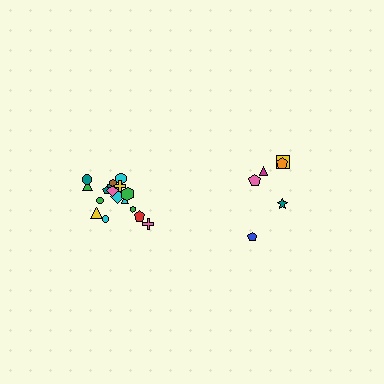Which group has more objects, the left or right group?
The left group.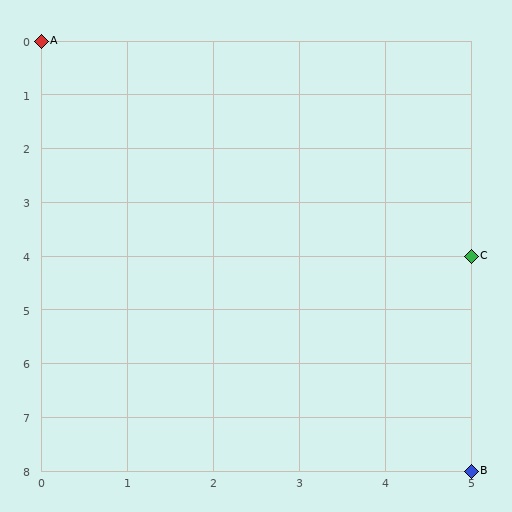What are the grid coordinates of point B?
Point B is at grid coordinates (5, 8).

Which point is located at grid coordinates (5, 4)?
Point C is at (5, 4).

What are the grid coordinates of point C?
Point C is at grid coordinates (5, 4).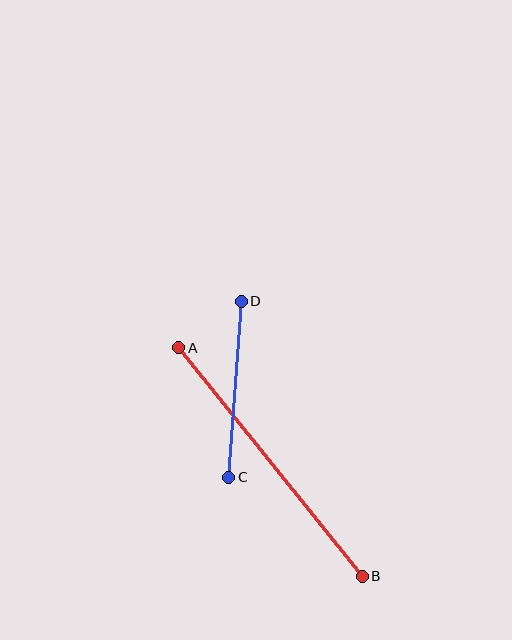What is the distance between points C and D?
The distance is approximately 176 pixels.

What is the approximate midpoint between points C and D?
The midpoint is at approximately (235, 389) pixels.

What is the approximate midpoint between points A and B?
The midpoint is at approximately (270, 462) pixels.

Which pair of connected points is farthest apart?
Points A and B are farthest apart.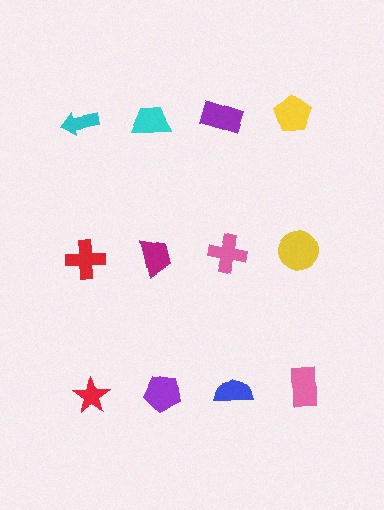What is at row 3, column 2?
A purple pentagon.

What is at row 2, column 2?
A magenta trapezoid.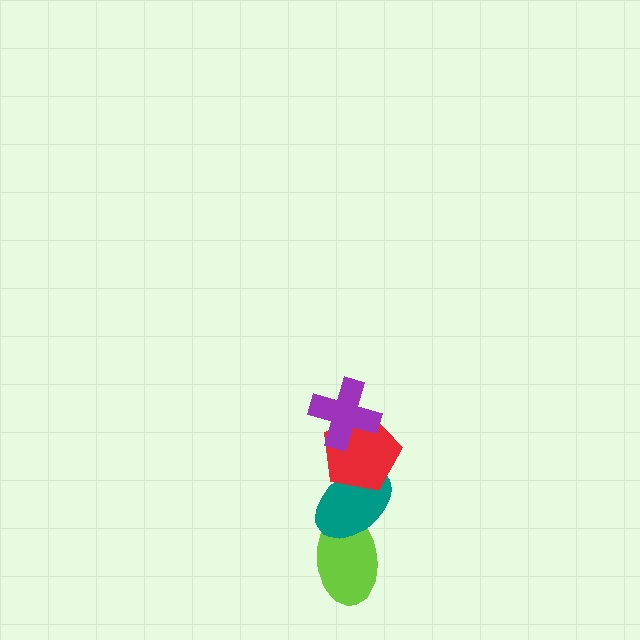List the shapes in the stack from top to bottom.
From top to bottom: the purple cross, the red pentagon, the teal ellipse, the lime ellipse.